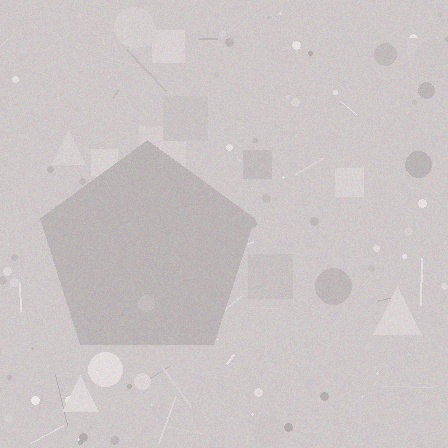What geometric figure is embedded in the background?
A pentagon is embedded in the background.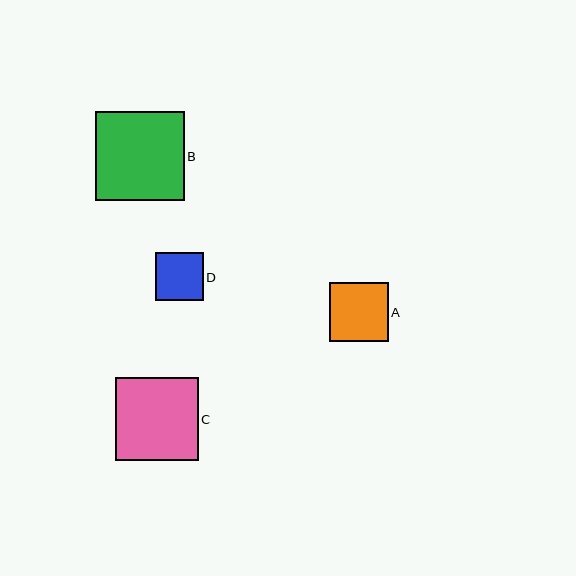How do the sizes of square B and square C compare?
Square B and square C are approximately the same size.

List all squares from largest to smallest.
From largest to smallest: B, C, A, D.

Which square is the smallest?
Square D is the smallest with a size of approximately 48 pixels.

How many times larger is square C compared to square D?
Square C is approximately 1.7 times the size of square D.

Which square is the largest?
Square B is the largest with a size of approximately 89 pixels.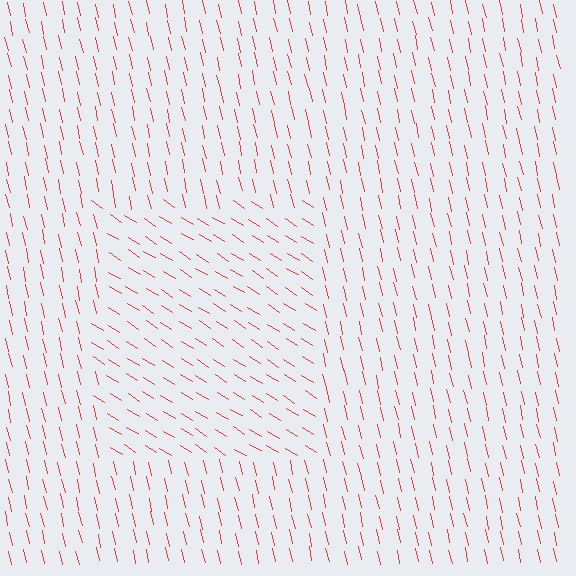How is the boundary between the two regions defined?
The boundary is defined purely by a change in line orientation (approximately 45 degrees difference). All lines are the same color and thickness.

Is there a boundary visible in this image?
Yes, there is a texture boundary formed by a change in line orientation.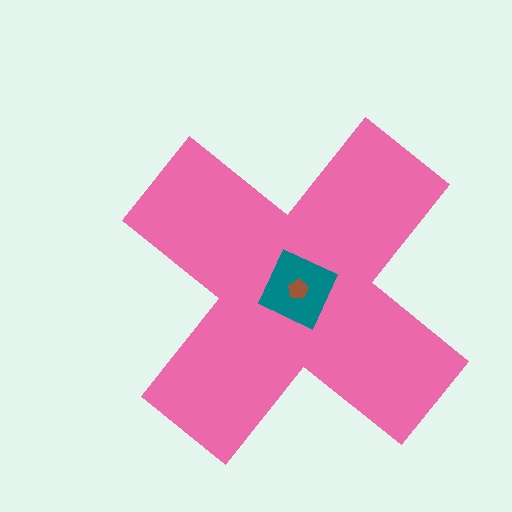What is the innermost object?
The brown pentagon.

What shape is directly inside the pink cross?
The teal diamond.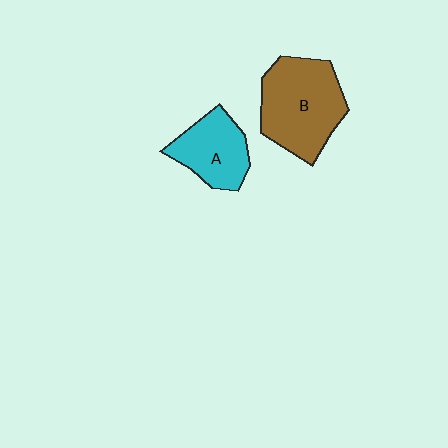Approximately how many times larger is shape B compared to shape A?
Approximately 1.6 times.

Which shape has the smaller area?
Shape A (cyan).